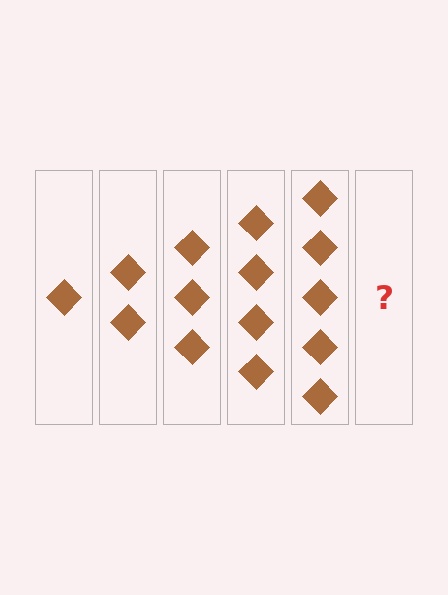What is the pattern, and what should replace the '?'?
The pattern is that each step adds one more diamond. The '?' should be 6 diamonds.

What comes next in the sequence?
The next element should be 6 diamonds.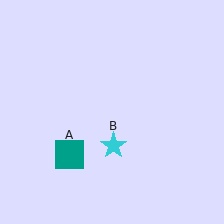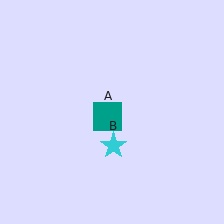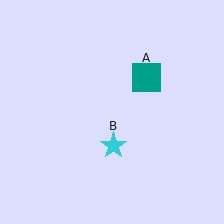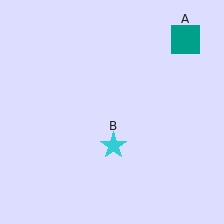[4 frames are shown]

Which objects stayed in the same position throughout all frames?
Cyan star (object B) remained stationary.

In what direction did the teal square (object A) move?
The teal square (object A) moved up and to the right.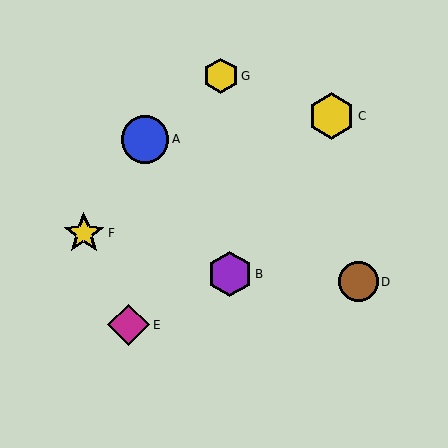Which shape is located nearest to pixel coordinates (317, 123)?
The yellow hexagon (labeled C) at (332, 116) is nearest to that location.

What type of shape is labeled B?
Shape B is a purple hexagon.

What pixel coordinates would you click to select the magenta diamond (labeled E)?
Click at (129, 325) to select the magenta diamond E.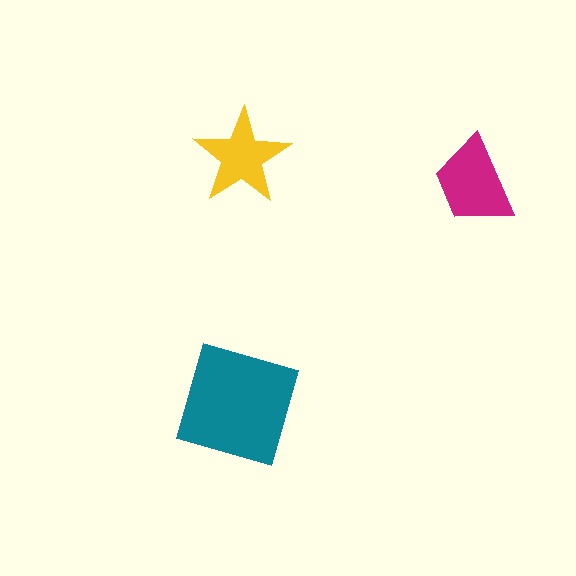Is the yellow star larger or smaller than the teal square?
Smaller.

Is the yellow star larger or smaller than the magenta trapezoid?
Smaller.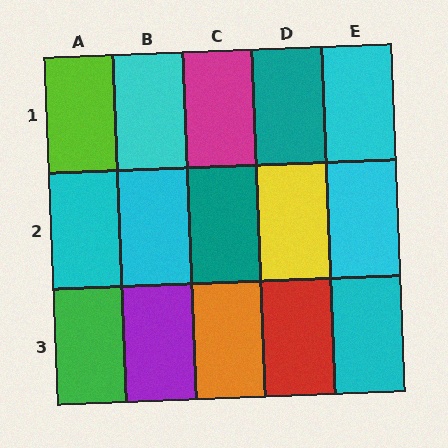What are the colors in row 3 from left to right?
Green, purple, orange, red, cyan.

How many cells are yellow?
1 cell is yellow.